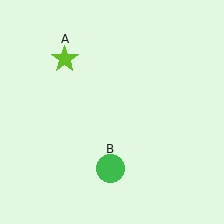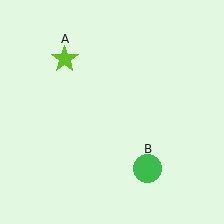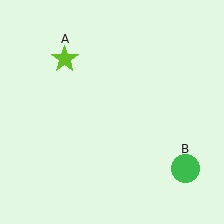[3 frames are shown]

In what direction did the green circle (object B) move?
The green circle (object B) moved right.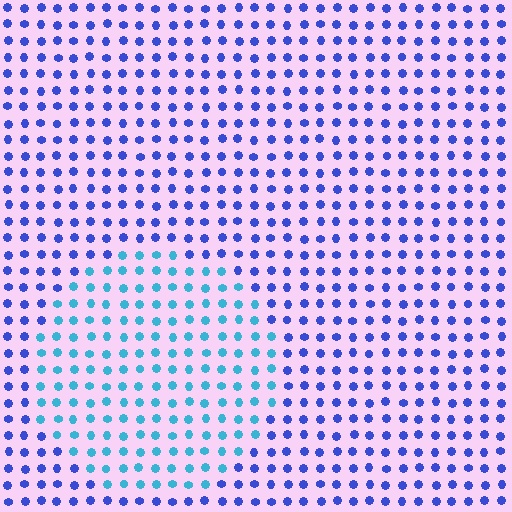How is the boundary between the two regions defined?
The boundary is defined purely by a slight shift in hue (about 41 degrees). Spacing, size, and orientation are identical on both sides.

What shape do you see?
I see a circle.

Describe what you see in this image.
The image is filled with small blue elements in a uniform arrangement. A circle-shaped region is visible where the elements are tinted to a slightly different hue, forming a subtle color boundary.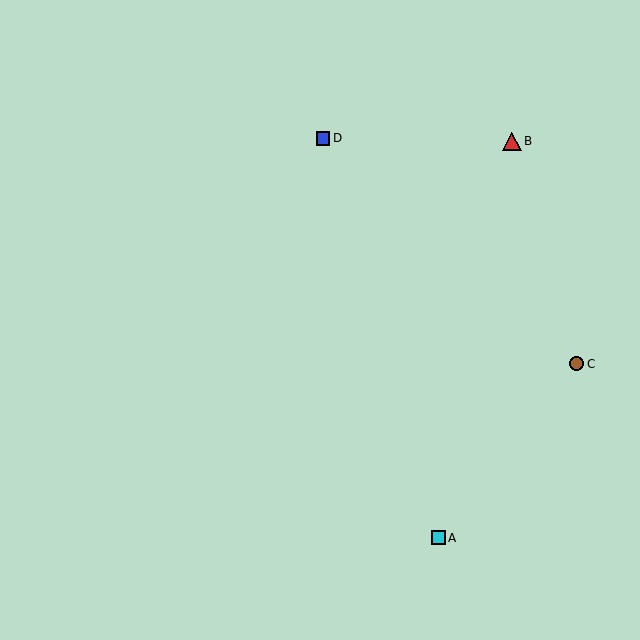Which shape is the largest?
The red triangle (labeled B) is the largest.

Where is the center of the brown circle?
The center of the brown circle is at (577, 364).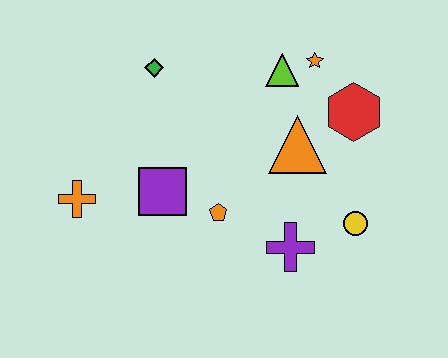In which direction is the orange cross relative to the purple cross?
The orange cross is to the left of the purple cross.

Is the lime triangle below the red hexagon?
No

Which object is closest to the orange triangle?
The red hexagon is closest to the orange triangle.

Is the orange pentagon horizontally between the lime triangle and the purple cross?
No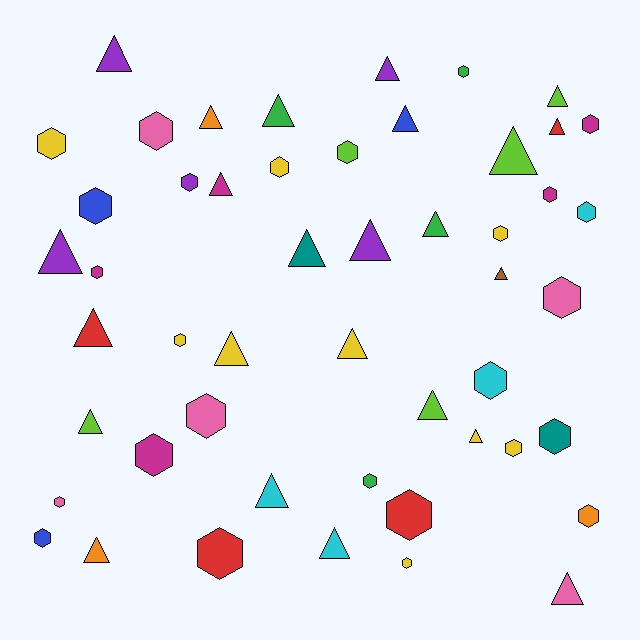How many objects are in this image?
There are 50 objects.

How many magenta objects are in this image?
There are 5 magenta objects.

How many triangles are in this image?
There are 24 triangles.